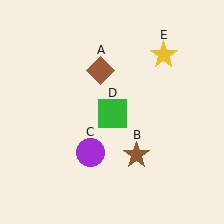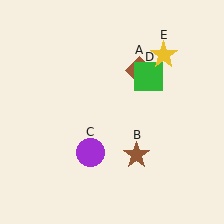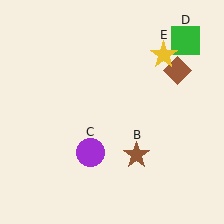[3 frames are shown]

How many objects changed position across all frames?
2 objects changed position: brown diamond (object A), green square (object D).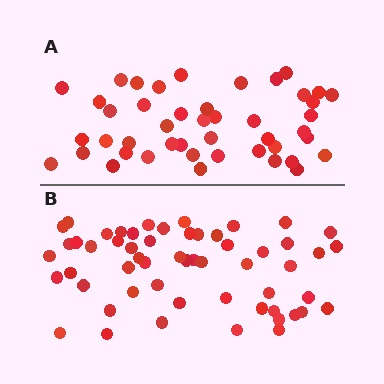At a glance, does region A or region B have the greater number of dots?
Region B (the bottom region) has more dots.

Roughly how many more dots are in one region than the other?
Region B has roughly 12 or so more dots than region A.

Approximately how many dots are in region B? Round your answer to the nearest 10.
About 60 dots. (The exact count is 56, which rounds to 60.)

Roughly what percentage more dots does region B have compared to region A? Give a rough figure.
About 25% more.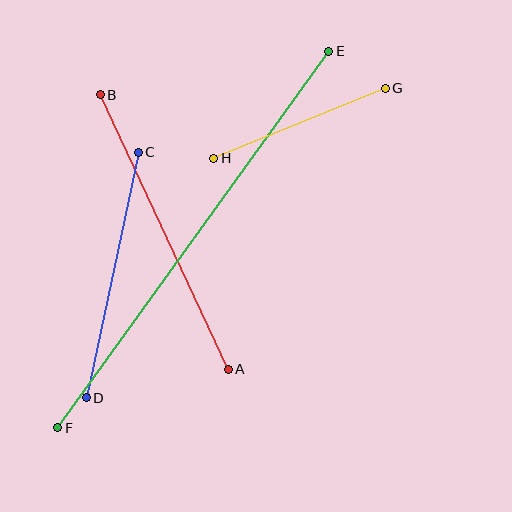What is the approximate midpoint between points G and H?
The midpoint is at approximately (299, 123) pixels.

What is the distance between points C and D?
The distance is approximately 251 pixels.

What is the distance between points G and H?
The distance is approximately 185 pixels.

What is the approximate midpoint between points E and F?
The midpoint is at approximately (193, 239) pixels.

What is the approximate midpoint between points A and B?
The midpoint is at approximately (164, 232) pixels.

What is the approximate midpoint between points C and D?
The midpoint is at approximately (112, 275) pixels.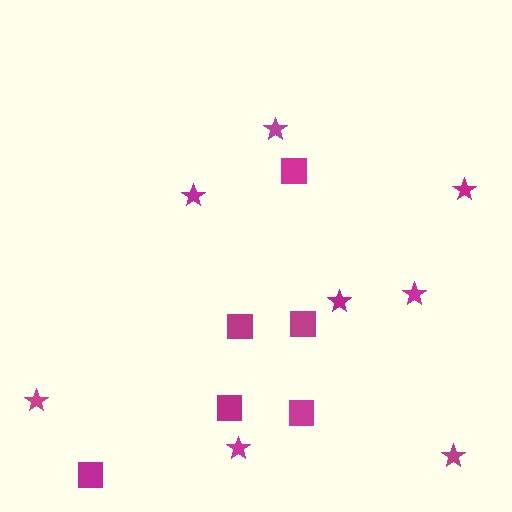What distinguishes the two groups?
There are 2 groups: one group of squares (6) and one group of stars (8).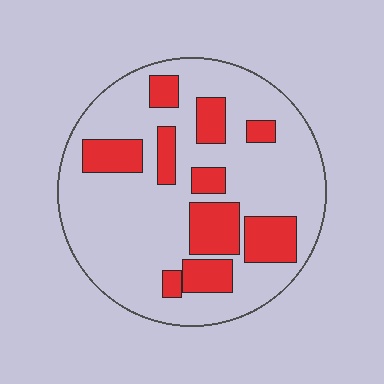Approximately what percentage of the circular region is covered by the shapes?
Approximately 25%.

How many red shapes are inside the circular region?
10.